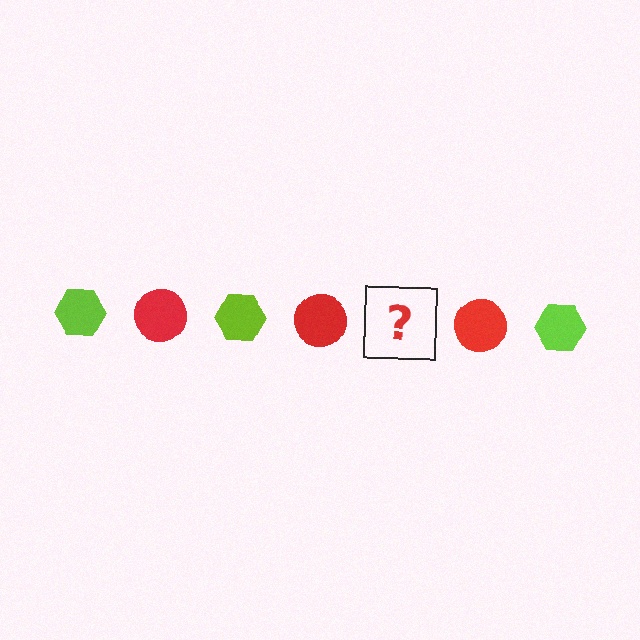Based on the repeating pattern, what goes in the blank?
The blank should be a lime hexagon.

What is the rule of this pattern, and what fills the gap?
The rule is that the pattern alternates between lime hexagon and red circle. The gap should be filled with a lime hexagon.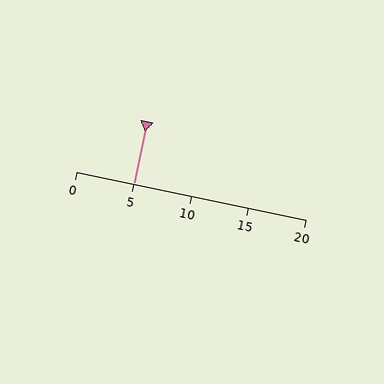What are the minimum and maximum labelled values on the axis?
The axis runs from 0 to 20.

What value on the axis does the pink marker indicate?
The marker indicates approximately 5.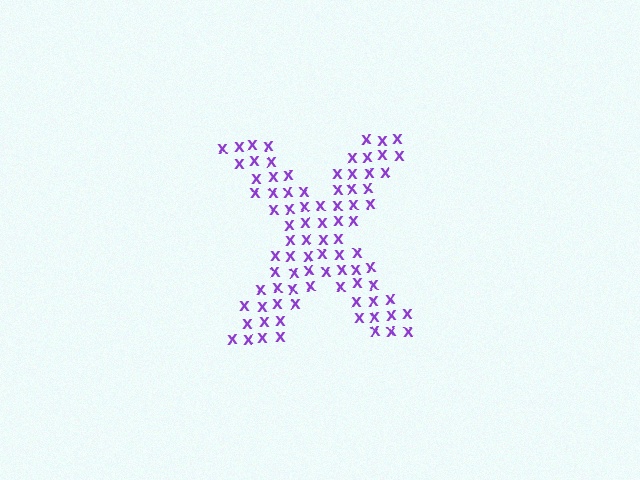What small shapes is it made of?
It is made of small letter X's.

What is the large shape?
The large shape is the letter X.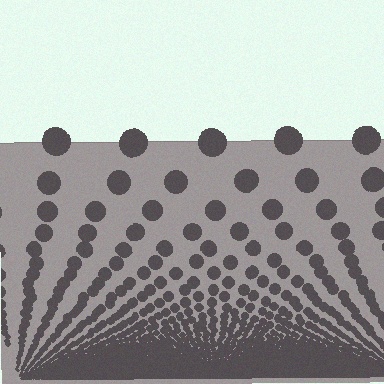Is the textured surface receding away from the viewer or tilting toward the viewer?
The surface appears to tilt toward the viewer. Texture elements get larger and sparser toward the top.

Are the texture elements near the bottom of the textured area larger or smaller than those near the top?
Smaller. The gradient is inverted — elements near the bottom are smaller and denser.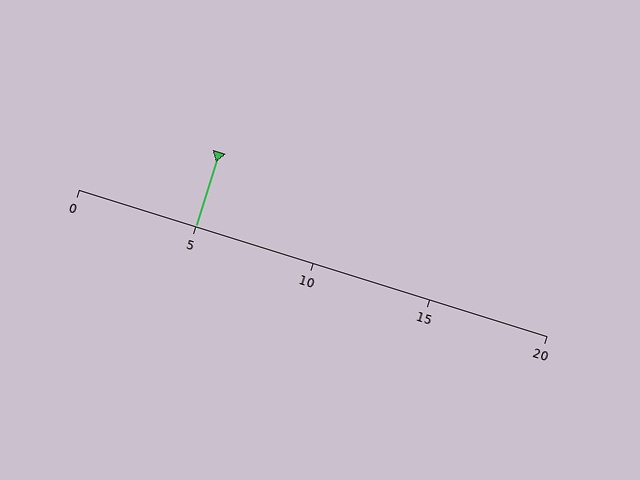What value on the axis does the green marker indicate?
The marker indicates approximately 5.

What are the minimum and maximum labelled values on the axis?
The axis runs from 0 to 20.